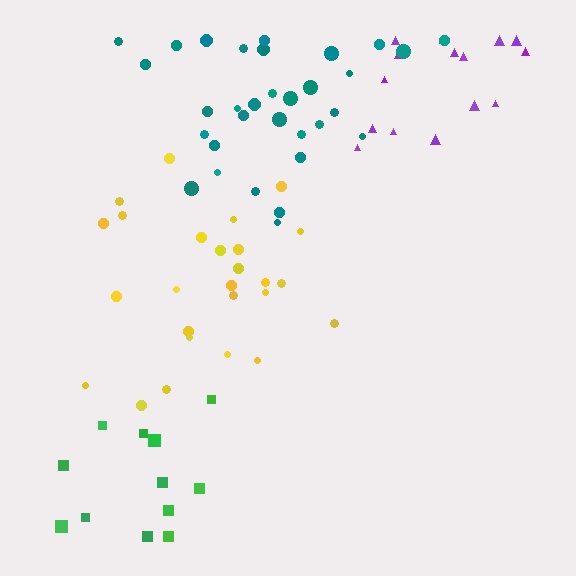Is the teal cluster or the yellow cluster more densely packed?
Teal.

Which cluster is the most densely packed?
Teal.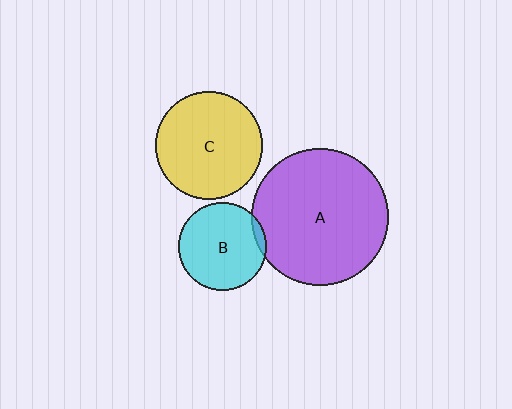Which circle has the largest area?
Circle A (purple).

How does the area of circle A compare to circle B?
Approximately 2.4 times.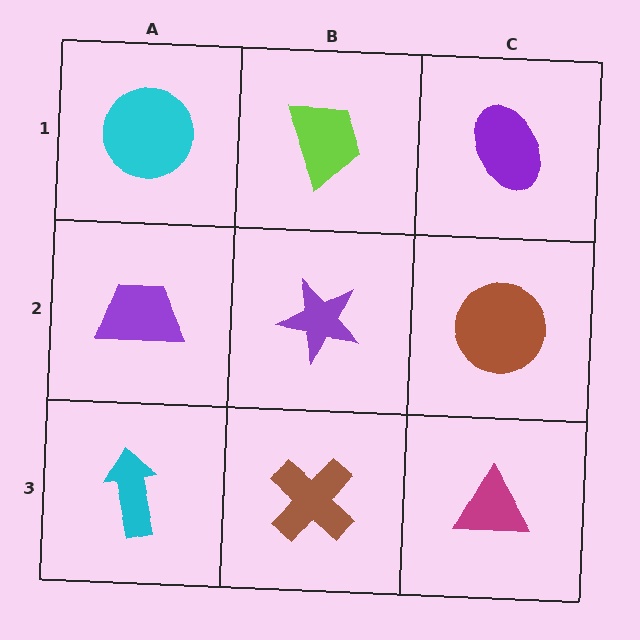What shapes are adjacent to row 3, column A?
A purple trapezoid (row 2, column A), a brown cross (row 3, column B).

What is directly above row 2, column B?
A lime trapezoid.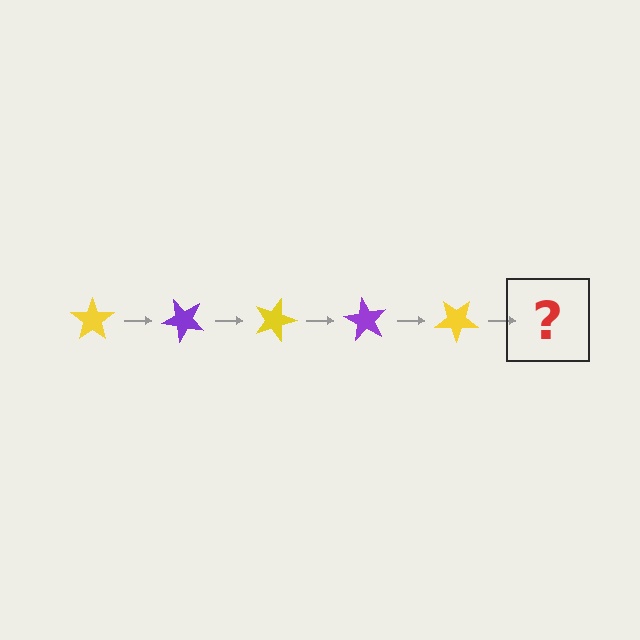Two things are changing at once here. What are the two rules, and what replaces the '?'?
The two rules are that it rotates 45 degrees each step and the color cycles through yellow and purple. The '?' should be a purple star, rotated 225 degrees from the start.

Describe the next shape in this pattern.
It should be a purple star, rotated 225 degrees from the start.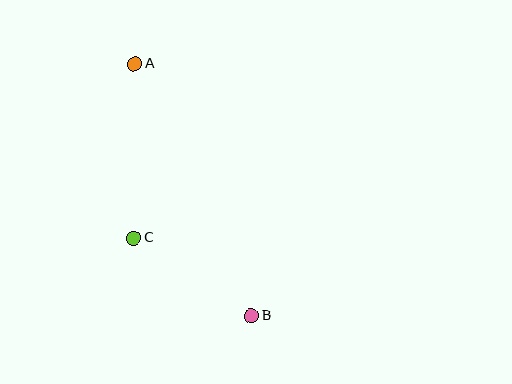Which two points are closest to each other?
Points B and C are closest to each other.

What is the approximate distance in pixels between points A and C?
The distance between A and C is approximately 174 pixels.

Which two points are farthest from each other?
Points A and B are farthest from each other.